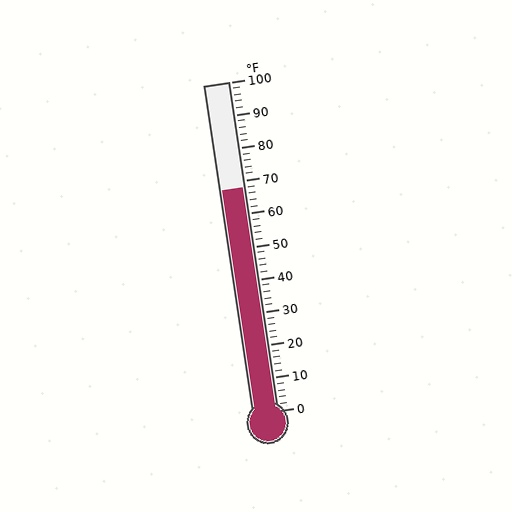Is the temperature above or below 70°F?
The temperature is below 70°F.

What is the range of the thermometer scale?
The thermometer scale ranges from 0°F to 100°F.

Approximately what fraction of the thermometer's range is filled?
The thermometer is filled to approximately 70% of its range.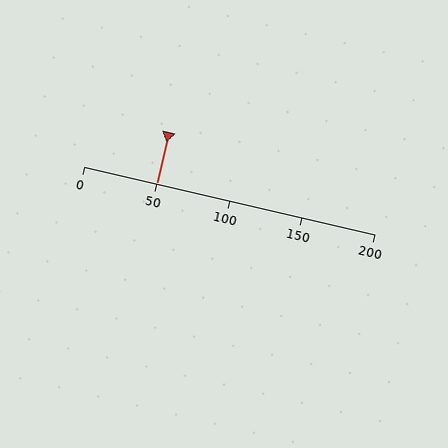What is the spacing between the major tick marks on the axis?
The major ticks are spaced 50 apart.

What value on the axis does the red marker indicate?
The marker indicates approximately 50.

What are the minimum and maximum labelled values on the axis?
The axis runs from 0 to 200.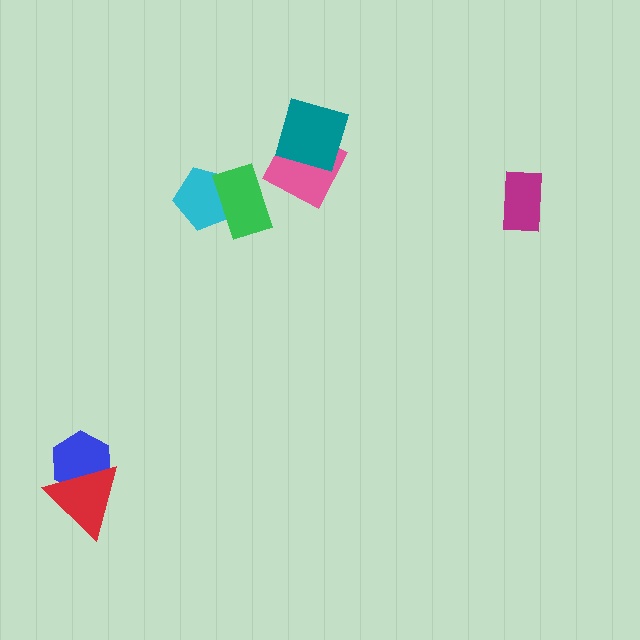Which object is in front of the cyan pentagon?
The green rectangle is in front of the cyan pentagon.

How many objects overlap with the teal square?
1 object overlaps with the teal square.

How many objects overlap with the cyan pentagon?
1 object overlaps with the cyan pentagon.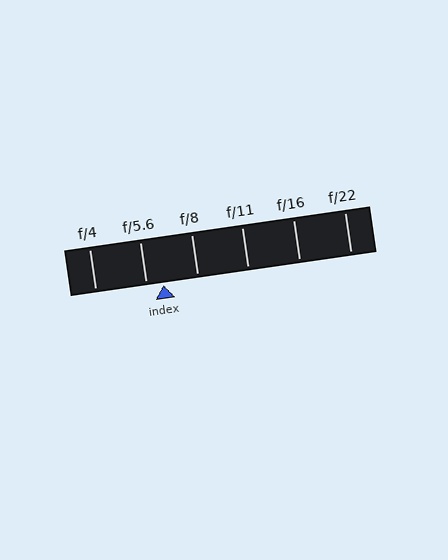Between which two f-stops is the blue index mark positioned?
The index mark is between f/5.6 and f/8.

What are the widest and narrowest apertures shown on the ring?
The widest aperture shown is f/4 and the narrowest is f/22.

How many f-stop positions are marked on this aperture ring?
There are 6 f-stop positions marked.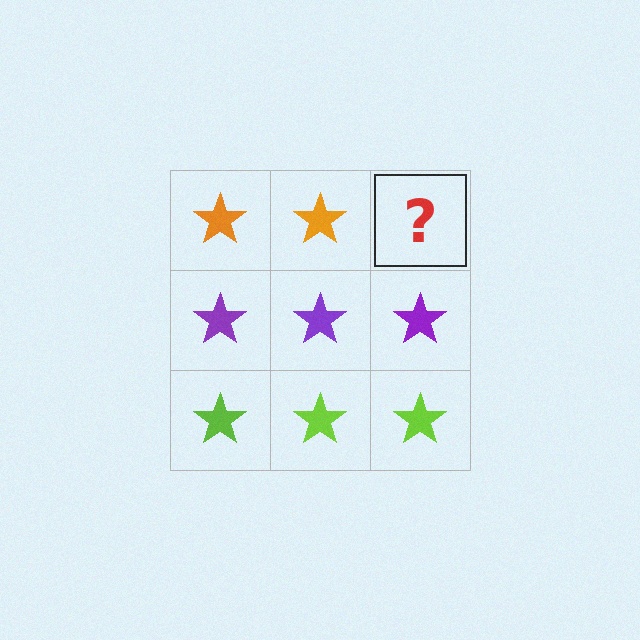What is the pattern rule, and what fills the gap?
The rule is that each row has a consistent color. The gap should be filled with an orange star.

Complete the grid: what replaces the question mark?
The question mark should be replaced with an orange star.